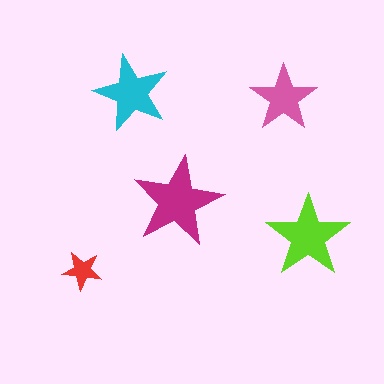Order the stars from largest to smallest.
the magenta one, the lime one, the cyan one, the pink one, the red one.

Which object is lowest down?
The red star is bottommost.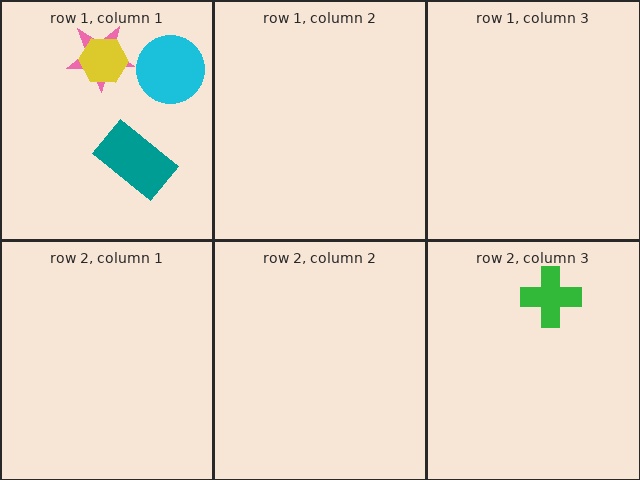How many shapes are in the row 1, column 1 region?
4.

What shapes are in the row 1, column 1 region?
The teal rectangle, the cyan circle, the pink star, the yellow hexagon.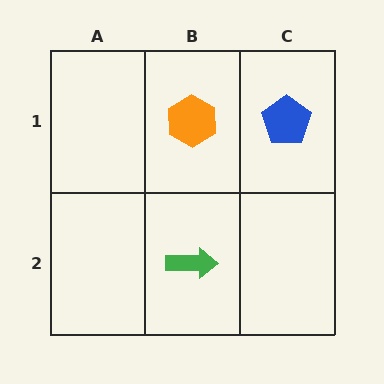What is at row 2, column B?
A green arrow.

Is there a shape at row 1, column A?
No, that cell is empty.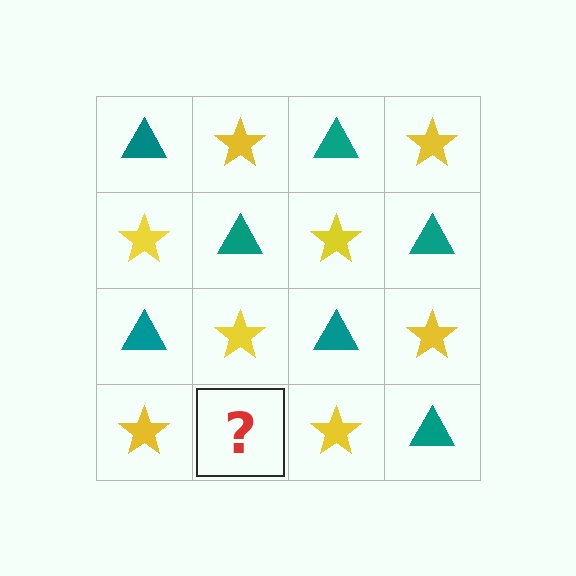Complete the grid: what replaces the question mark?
The question mark should be replaced with a teal triangle.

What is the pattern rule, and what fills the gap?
The rule is that it alternates teal triangle and yellow star in a checkerboard pattern. The gap should be filled with a teal triangle.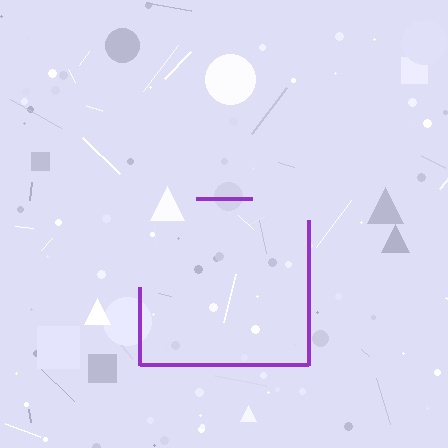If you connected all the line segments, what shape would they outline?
They would outline a square.